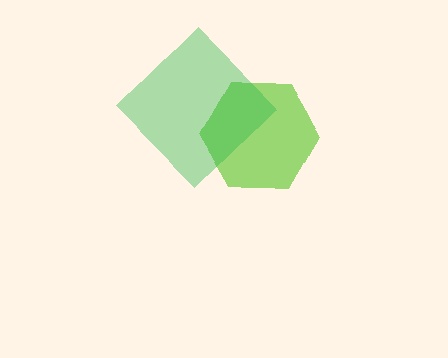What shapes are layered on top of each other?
The layered shapes are: a lime hexagon, a green diamond.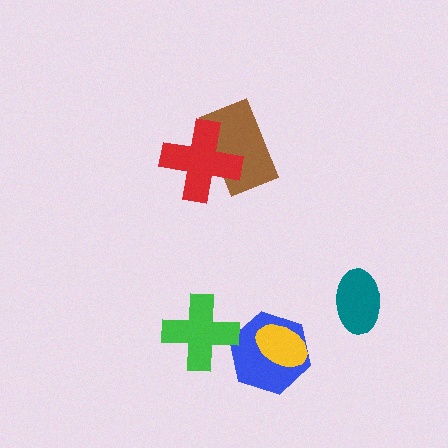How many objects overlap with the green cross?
1 object overlaps with the green cross.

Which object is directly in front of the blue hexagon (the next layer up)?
The yellow ellipse is directly in front of the blue hexagon.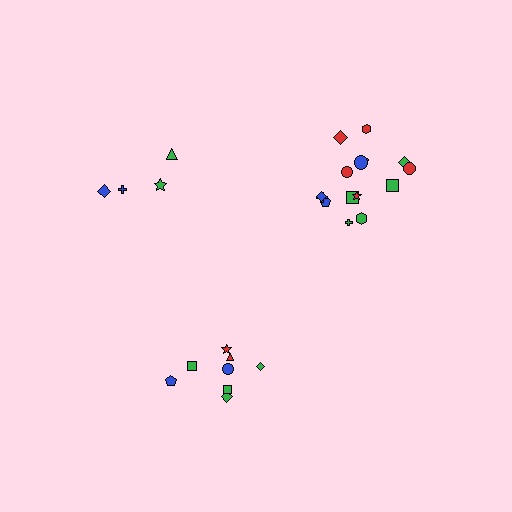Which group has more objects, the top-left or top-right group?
The top-right group.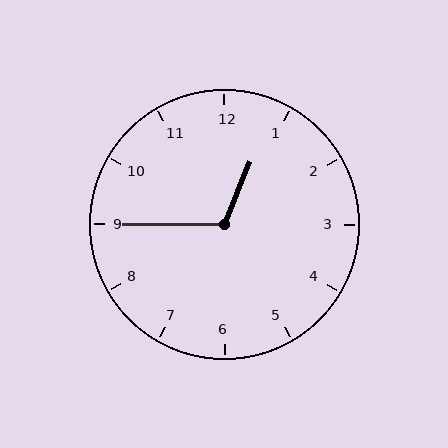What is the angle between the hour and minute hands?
Approximately 112 degrees.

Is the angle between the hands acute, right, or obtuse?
It is obtuse.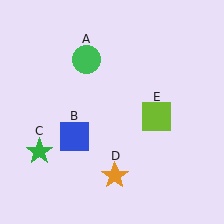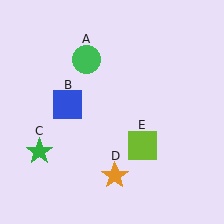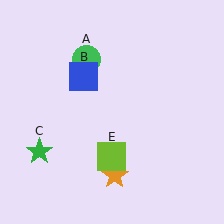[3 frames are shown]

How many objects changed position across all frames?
2 objects changed position: blue square (object B), lime square (object E).